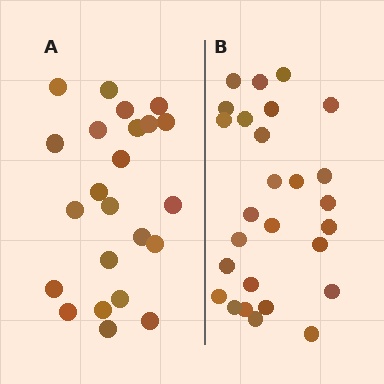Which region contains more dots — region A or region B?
Region B (the right region) has more dots.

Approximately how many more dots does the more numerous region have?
Region B has about 4 more dots than region A.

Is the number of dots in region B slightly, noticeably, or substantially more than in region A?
Region B has only slightly more — the two regions are fairly close. The ratio is roughly 1.2 to 1.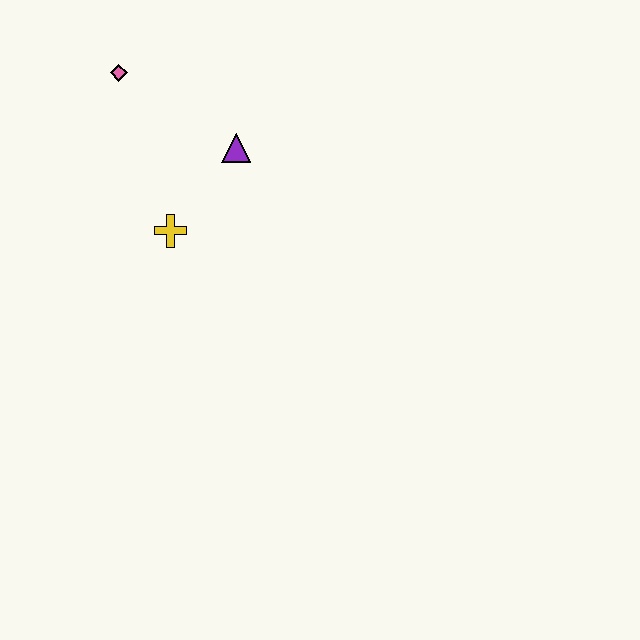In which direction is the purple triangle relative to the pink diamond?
The purple triangle is to the right of the pink diamond.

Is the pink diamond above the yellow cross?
Yes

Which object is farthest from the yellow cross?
The pink diamond is farthest from the yellow cross.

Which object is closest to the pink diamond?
The purple triangle is closest to the pink diamond.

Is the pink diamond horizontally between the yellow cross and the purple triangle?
No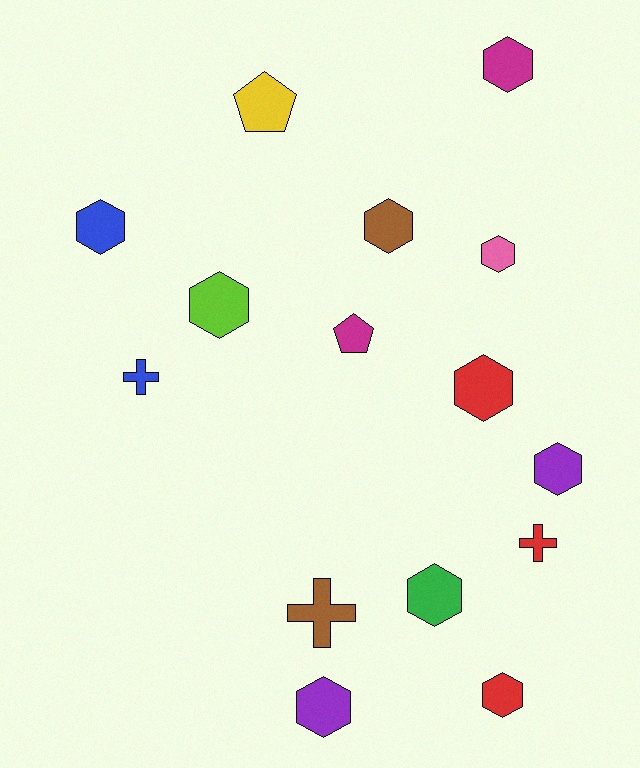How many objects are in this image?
There are 15 objects.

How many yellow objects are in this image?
There is 1 yellow object.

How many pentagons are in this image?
There are 2 pentagons.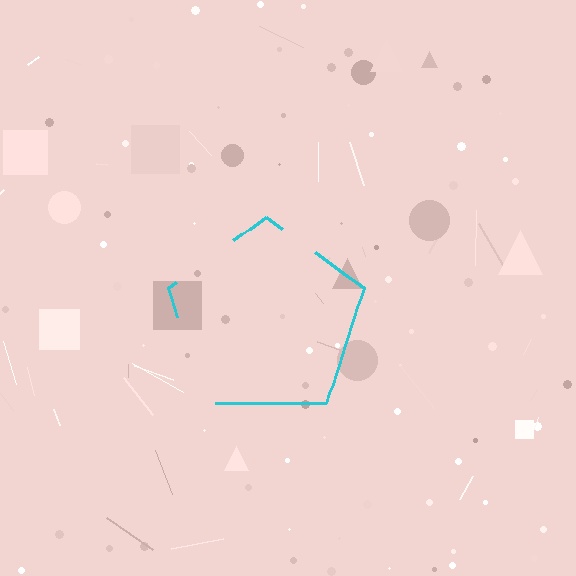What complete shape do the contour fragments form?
The contour fragments form a pentagon.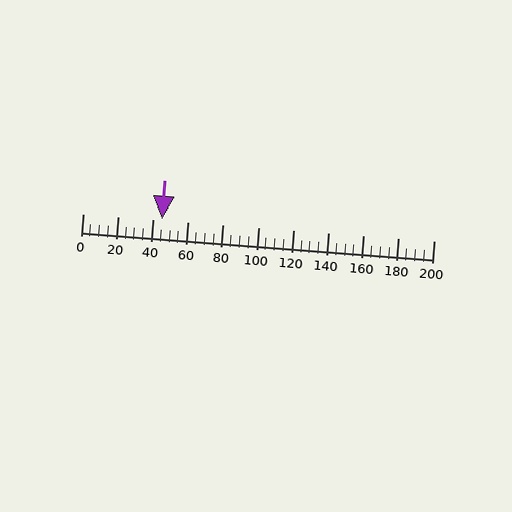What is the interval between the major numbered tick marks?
The major tick marks are spaced 20 units apart.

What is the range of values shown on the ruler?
The ruler shows values from 0 to 200.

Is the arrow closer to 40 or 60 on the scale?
The arrow is closer to 40.